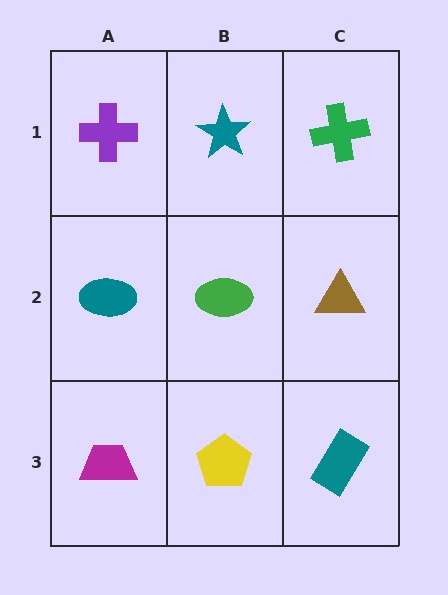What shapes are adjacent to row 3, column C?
A brown triangle (row 2, column C), a yellow pentagon (row 3, column B).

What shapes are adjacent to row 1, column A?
A teal ellipse (row 2, column A), a teal star (row 1, column B).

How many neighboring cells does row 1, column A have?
2.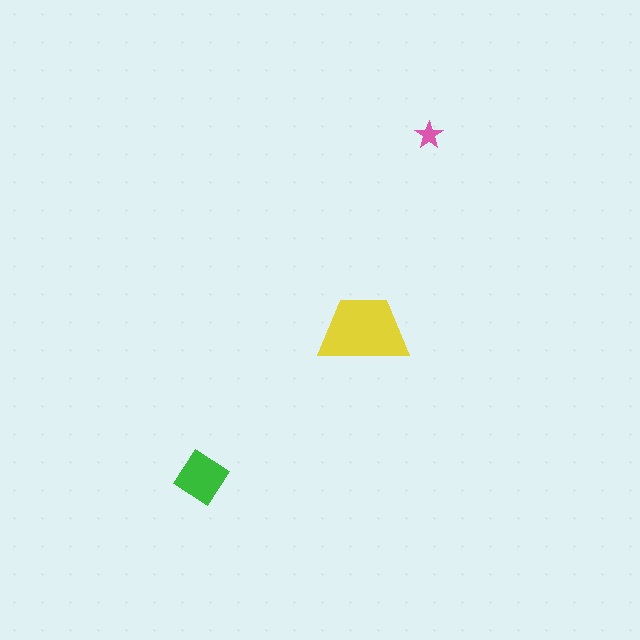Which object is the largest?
The yellow trapezoid.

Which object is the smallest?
The pink star.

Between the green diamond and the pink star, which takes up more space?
The green diamond.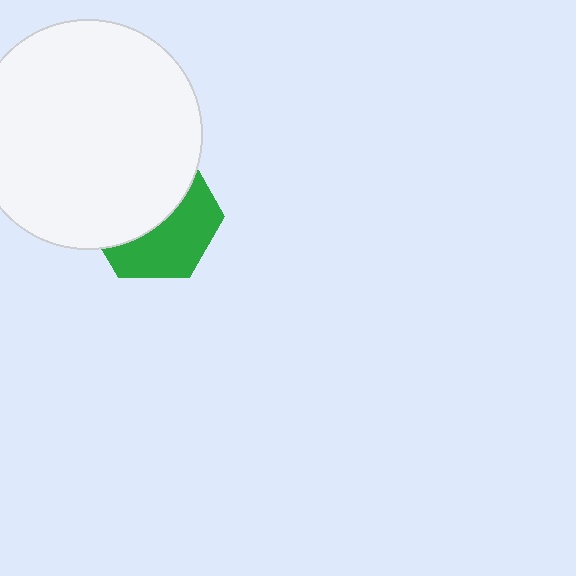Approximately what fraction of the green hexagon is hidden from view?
Roughly 55% of the green hexagon is hidden behind the white circle.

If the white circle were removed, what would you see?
You would see the complete green hexagon.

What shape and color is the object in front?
The object in front is a white circle.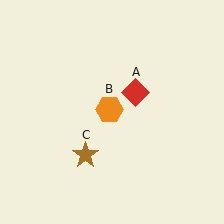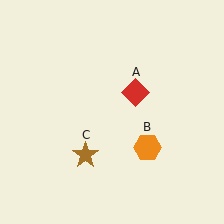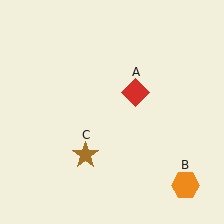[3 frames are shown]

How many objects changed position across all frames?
1 object changed position: orange hexagon (object B).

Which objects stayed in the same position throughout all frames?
Red diamond (object A) and brown star (object C) remained stationary.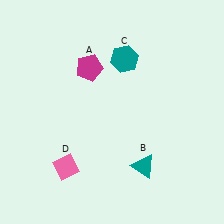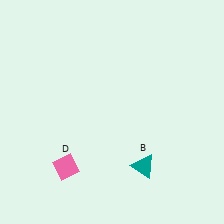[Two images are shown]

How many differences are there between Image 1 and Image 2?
There are 2 differences between the two images.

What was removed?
The magenta pentagon (A), the teal hexagon (C) were removed in Image 2.